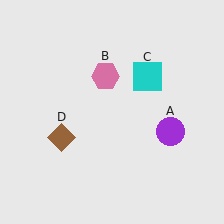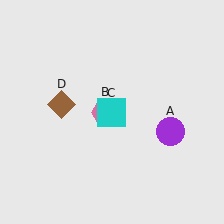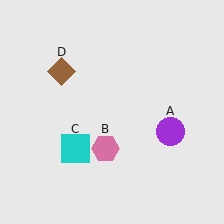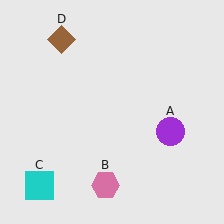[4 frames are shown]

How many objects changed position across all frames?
3 objects changed position: pink hexagon (object B), cyan square (object C), brown diamond (object D).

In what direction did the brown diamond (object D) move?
The brown diamond (object D) moved up.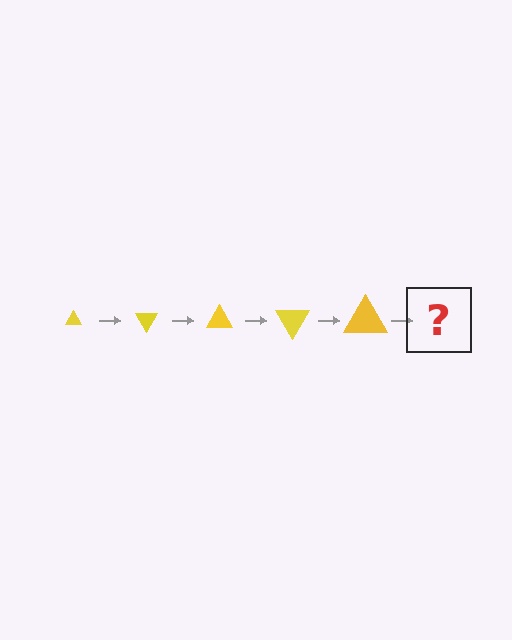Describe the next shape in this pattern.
It should be a triangle, larger than the previous one and rotated 300 degrees from the start.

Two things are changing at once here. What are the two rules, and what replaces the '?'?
The two rules are that the triangle grows larger each step and it rotates 60 degrees each step. The '?' should be a triangle, larger than the previous one and rotated 300 degrees from the start.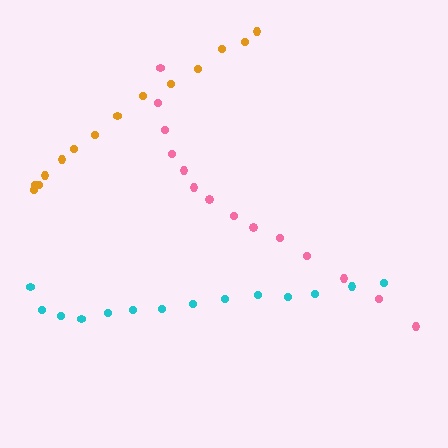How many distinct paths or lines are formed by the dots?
There are 3 distinct paths.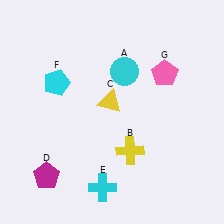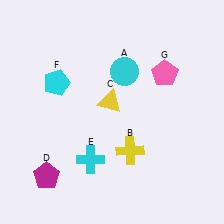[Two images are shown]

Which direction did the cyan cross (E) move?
The cyan cross (E) moved up.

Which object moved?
The cyan cross (E) moved up.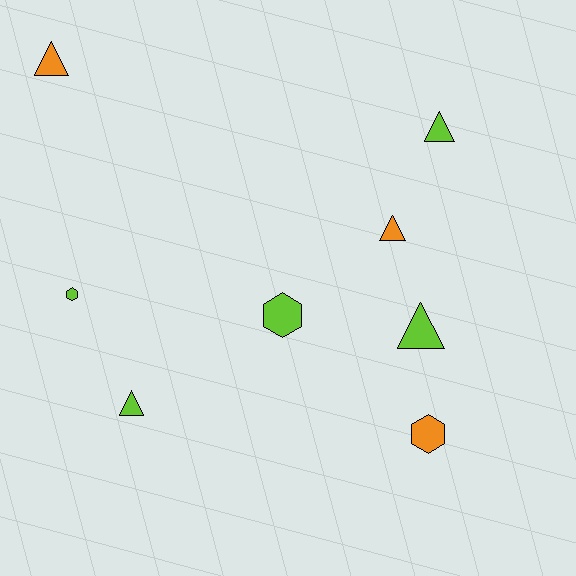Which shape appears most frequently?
Triangle, with 5 objects.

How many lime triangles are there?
There are 3 lime triangles.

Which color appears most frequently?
Lime, with 5 objects.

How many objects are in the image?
There are 8 objects.